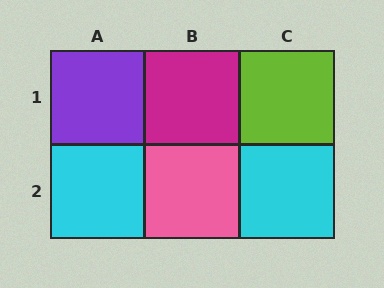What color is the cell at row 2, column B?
Pink.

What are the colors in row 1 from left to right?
Purple, magenta, lime.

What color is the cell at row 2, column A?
Cyan.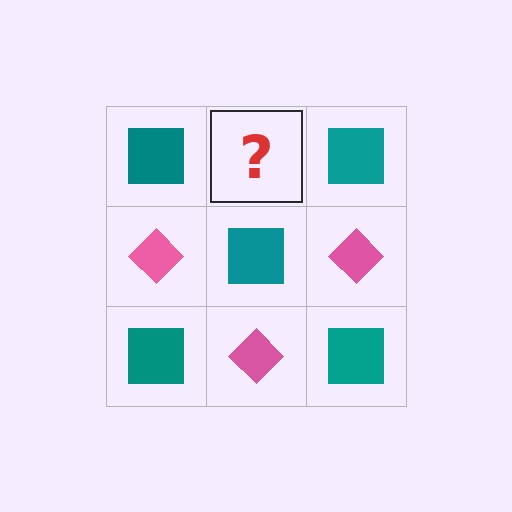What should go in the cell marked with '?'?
The missing cell should contain a pink diamond.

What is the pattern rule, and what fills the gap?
The rule is that it alternates teal square and pink diamond in a checkerboard pattern. The gap should be filled with a pink diamond.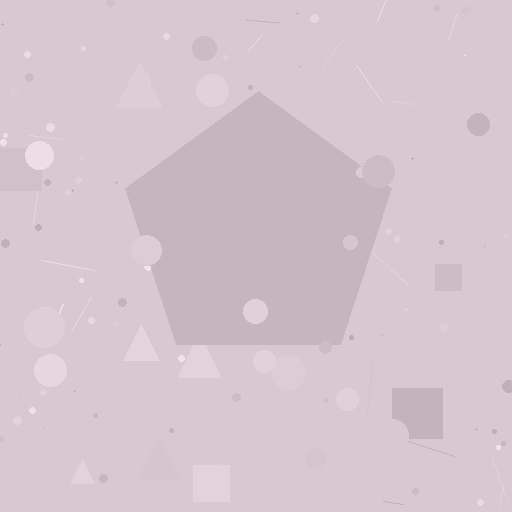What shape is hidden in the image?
A pentagon is hidden in the image.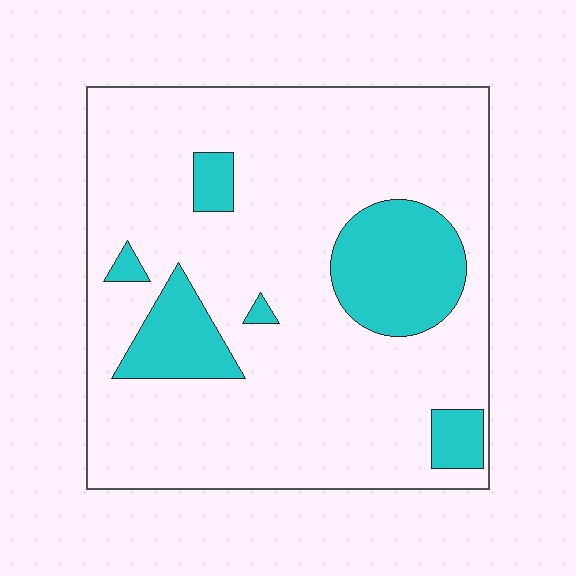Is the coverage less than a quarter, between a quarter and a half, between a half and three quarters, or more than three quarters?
Less than a quarter.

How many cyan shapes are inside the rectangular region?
6.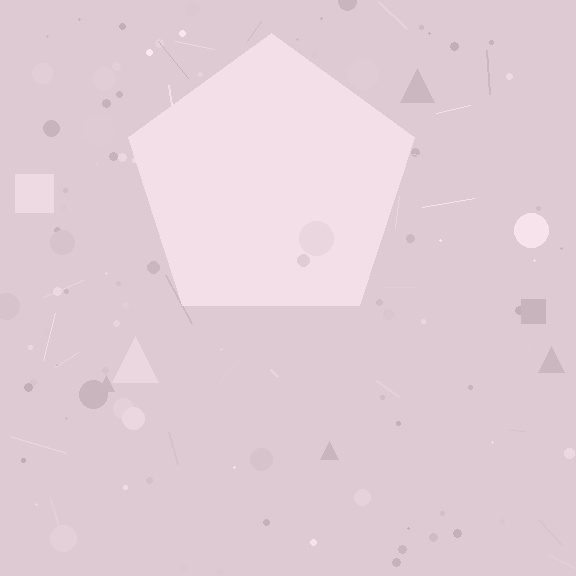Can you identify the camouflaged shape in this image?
The camouflaged shape is a pentagon.